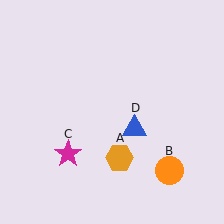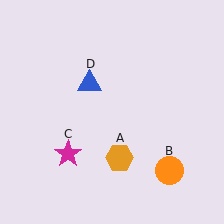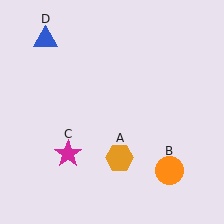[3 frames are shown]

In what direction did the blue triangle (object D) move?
The blue triangle (object D) moved up and to the left.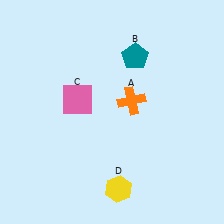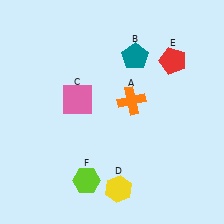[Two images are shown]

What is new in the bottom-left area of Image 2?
A lime hexagon (F) was added in the bottom-left area of Image 2.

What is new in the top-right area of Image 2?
A red pentagon (E) was added in the top-right area of Image 2.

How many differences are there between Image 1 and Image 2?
There are 2 differences between the two images.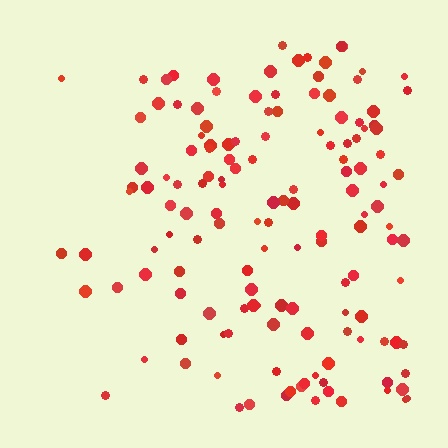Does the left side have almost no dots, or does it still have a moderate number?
Still a moderate number, just noticeably fewer than the right.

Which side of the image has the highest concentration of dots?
The right.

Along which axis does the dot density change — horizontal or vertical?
Horizontal.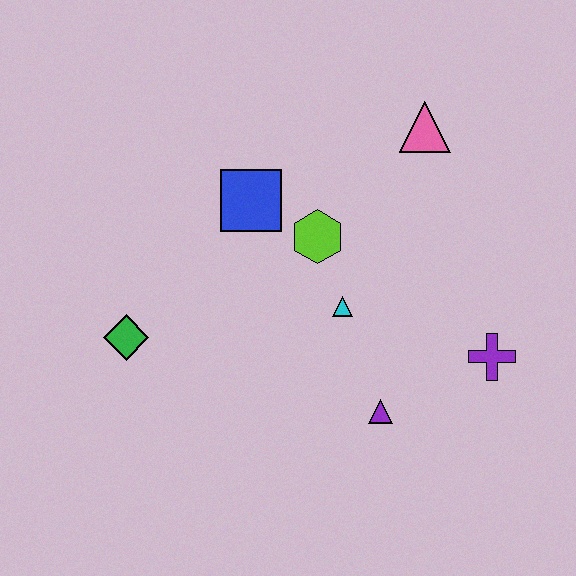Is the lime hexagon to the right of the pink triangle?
No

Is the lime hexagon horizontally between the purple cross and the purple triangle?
No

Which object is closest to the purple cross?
The purple triangle is closest to the purple cross.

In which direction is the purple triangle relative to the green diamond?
The purple triangle is to the right of the green diamond.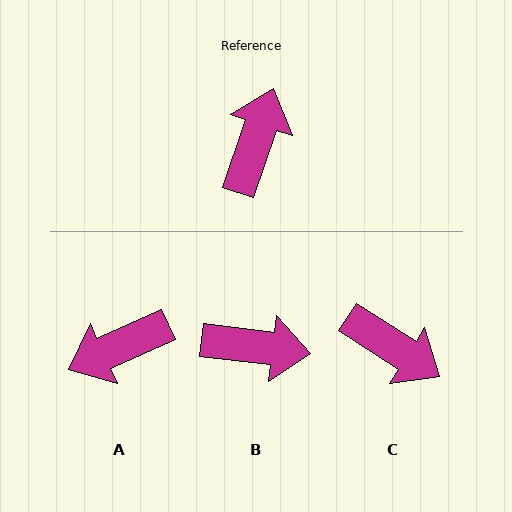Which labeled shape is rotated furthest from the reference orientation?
A, about 133 degrees away.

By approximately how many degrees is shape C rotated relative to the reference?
Approximately 104 degrees clockwise.